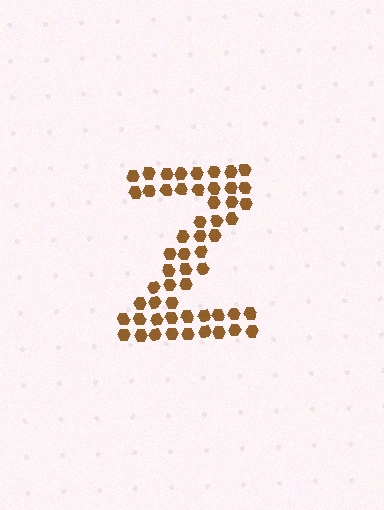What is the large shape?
The large shape is the letter Z.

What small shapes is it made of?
It is made of small hexagons.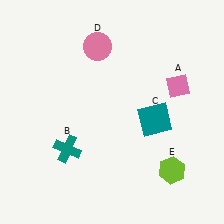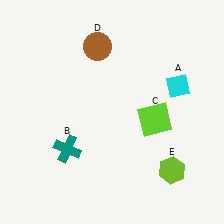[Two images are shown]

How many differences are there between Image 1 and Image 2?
There are 3 differences between the two images.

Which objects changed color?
A changed from pink to cyan. C changed from teal to lime. D changed from pink to brown.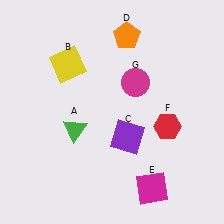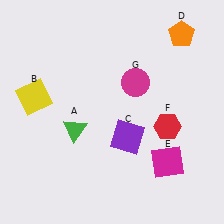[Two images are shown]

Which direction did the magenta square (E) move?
The magenta square (E) moved up.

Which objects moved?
The objects that moved are: the yellow square (B), the orange pentagon (D), the magenta square (E).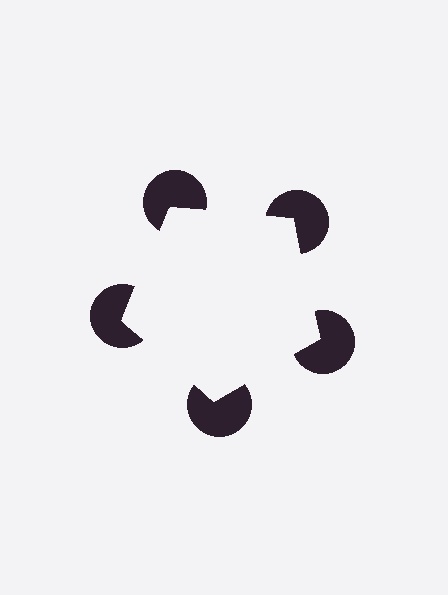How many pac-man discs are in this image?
There are 5 — one at each vertex of the illusory pentagon.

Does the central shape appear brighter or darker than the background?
It typically appears slightly brighter than the background, even though no actual brightness change is drawn.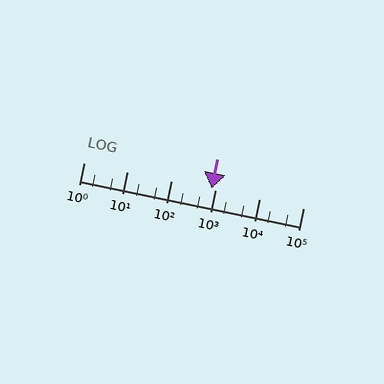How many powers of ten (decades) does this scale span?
The scale spans 5 decades, from 1 to 100000.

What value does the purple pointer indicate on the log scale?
The pointer indicates approximately 830.